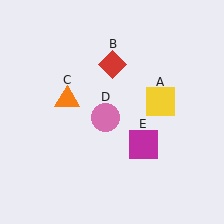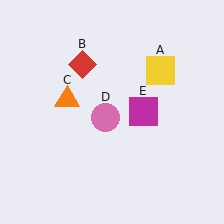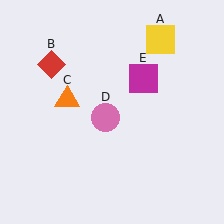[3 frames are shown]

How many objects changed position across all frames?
3 objects changed position: yellow square (object A), red diamond (object B), magenta square (object E).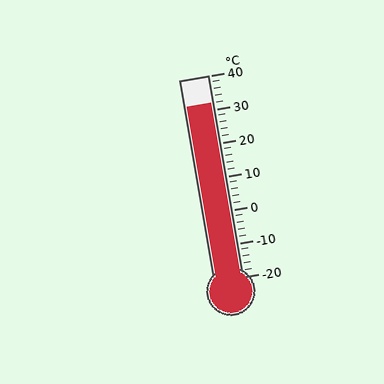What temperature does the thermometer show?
The thermometer shows approximately 32°C.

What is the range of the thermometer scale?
The thermometer scale ranges from -20°C to 40°C.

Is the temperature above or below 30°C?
The temperature is above 30°C.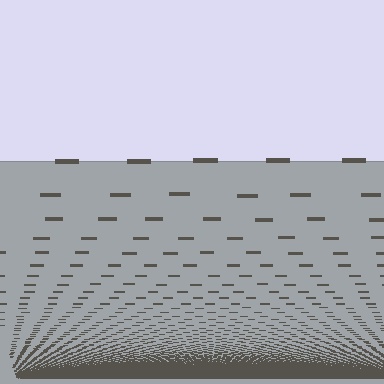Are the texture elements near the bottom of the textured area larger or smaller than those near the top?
Smaller. The gradient is inverted — elements near the bottom are smaller and denser.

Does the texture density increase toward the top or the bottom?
Density increases toward the bottom.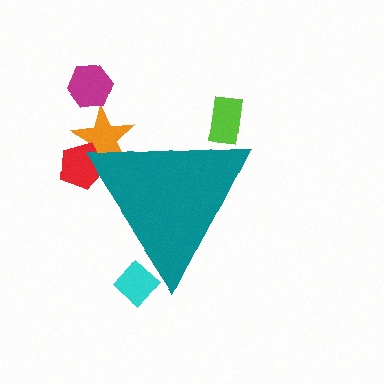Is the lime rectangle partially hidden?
Yes, the lime rectangle is partially hidden behind the teal triangle.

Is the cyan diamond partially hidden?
Yes, the cyan diamond is partially hidden behind the teal triangle.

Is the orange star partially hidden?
Yes, the orange star is partially hidden behind the teal triangle.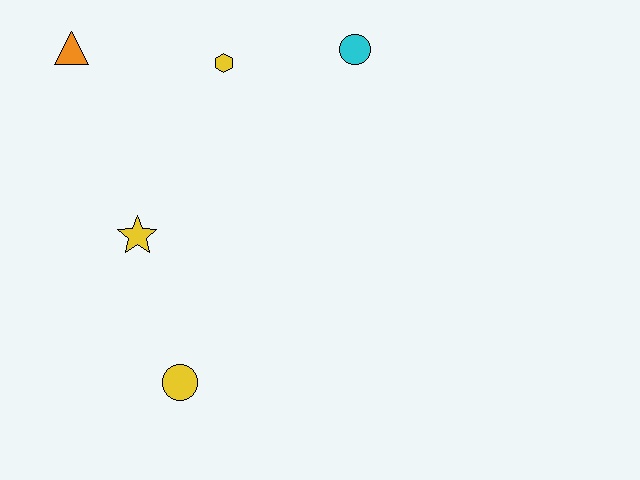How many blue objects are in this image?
There are no blue objects.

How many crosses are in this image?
There are no crosses.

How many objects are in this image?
There are 5 objects.